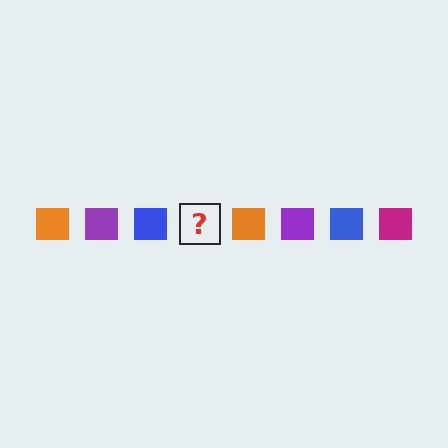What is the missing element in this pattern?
The missing element is a magenta square.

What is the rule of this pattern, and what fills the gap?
The rule is that the pattern cycles through orange, purple, blue, magenta squares. The gap should be filled with a magenta square.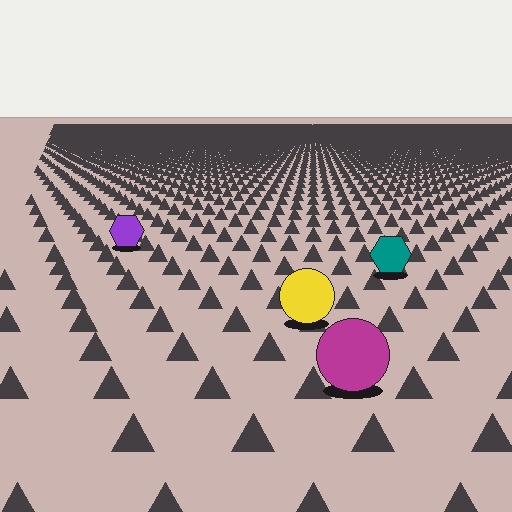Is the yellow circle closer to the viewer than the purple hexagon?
Yes. The yellow circle is closer — you can tell from the texture gradient: the ground texture is coarser near it.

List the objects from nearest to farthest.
From nearest to farthest: the magenta circle, the yellow circle, the teal hexagon, the purple hexagon.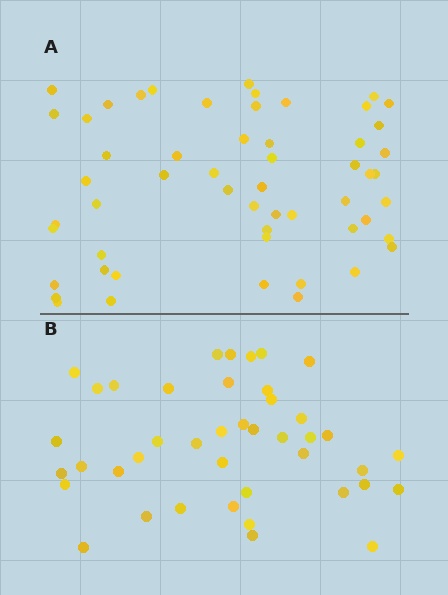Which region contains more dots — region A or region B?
Region A (the top region) has more dots.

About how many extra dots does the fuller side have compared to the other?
Region A has approximately 15 more dots than region B.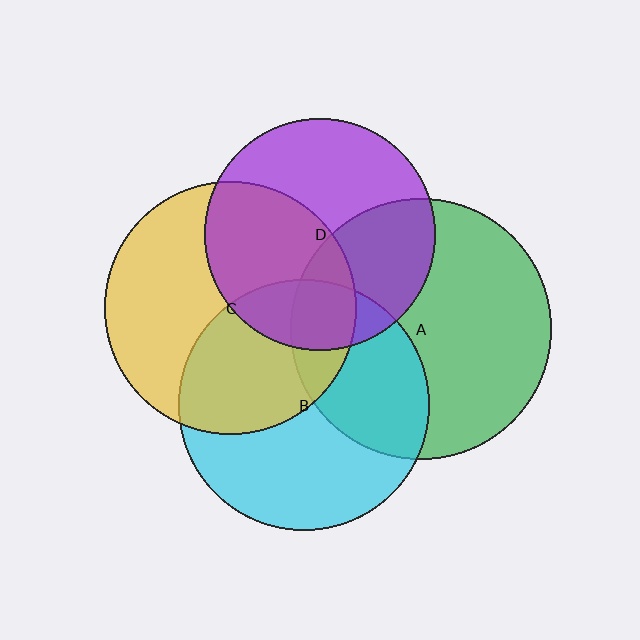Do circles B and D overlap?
Yes.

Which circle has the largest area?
Circle A (green).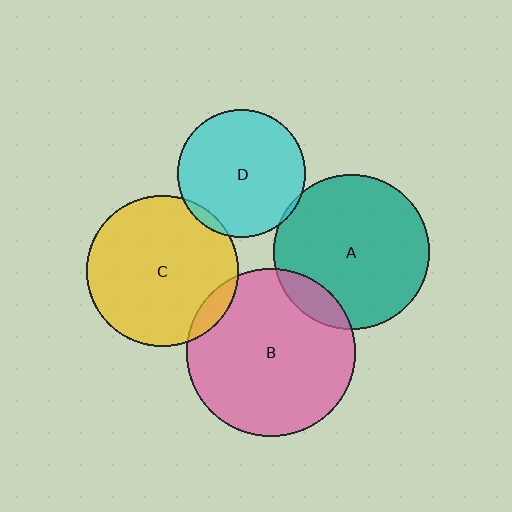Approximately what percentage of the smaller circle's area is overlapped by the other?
Approximately 10%.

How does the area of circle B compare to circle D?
Approximately 1.7 times.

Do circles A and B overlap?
Yes.